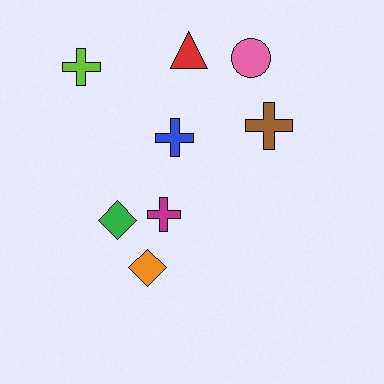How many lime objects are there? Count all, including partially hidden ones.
There is 1 lime object.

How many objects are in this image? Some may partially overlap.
There are 8 objects.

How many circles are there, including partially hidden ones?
There is 1 circle.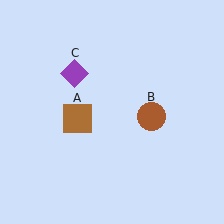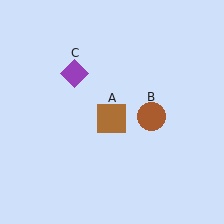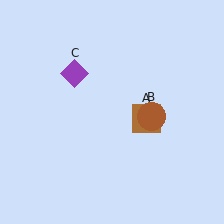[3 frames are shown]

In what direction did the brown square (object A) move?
The brown square (object A) moved right.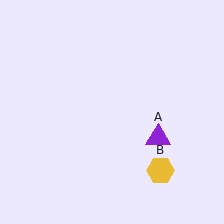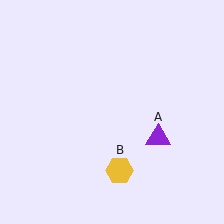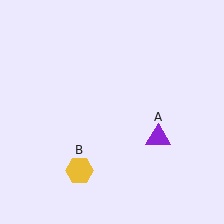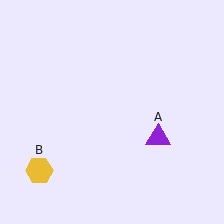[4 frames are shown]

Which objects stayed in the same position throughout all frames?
Purple triangle (object A) remained stationary.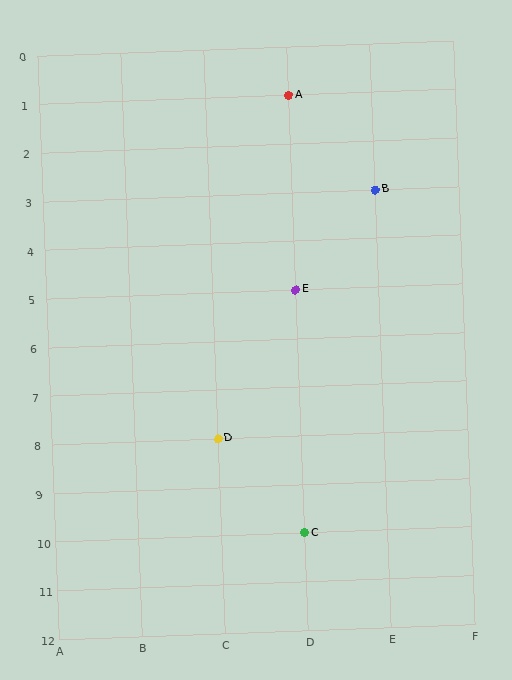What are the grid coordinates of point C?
Point C is at grid coordinates (D, 10).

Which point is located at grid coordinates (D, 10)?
Point C is at (D, 10).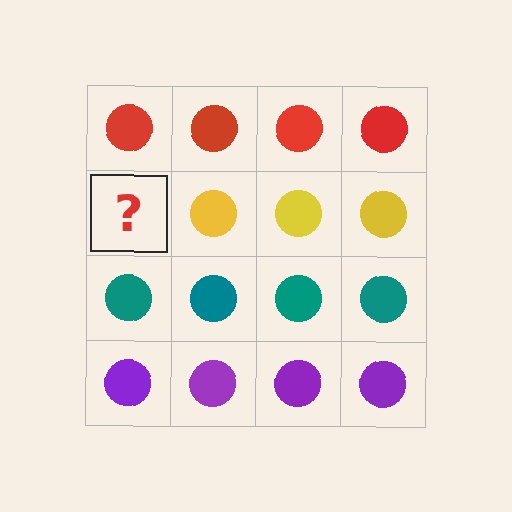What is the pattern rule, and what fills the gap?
The rule is that each row has a consistent color. The gap should be filled with a yellow circle.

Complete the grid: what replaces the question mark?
The question mark should be replaced with a yellow circle.